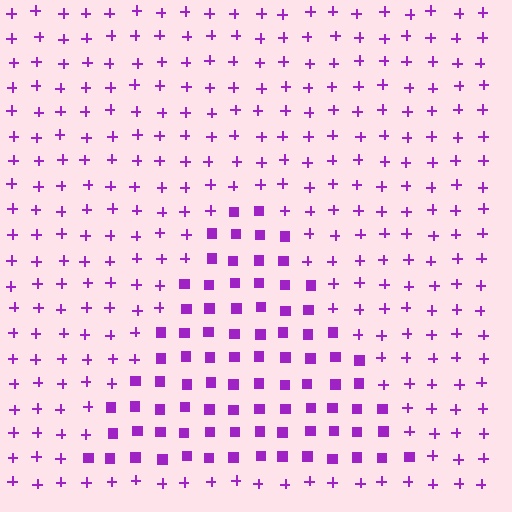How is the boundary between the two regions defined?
The boundary is defined by a change in element shape: squares inside vs. plus signs outside. All elements share the same color and spacing.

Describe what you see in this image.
The image is filled with small purple elements arranged in a uniform grid. A triangle-shaped region contains squares, while the surrounding area contains plus signs. The boundary is defined purely by the change in element shape.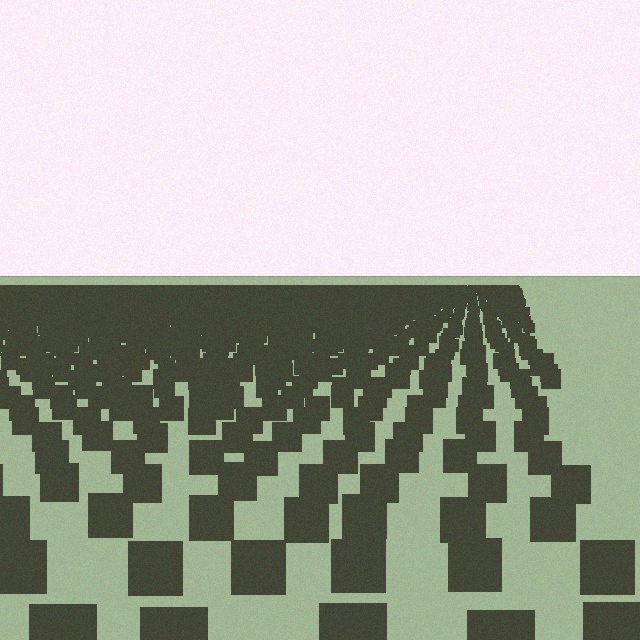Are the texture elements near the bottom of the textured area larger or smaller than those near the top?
Larger. Near the bottom, elements are closer to the viewer and appear at a bigger on-screen size.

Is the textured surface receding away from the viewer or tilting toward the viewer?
The surface is receding away from the viewer. Texture elements get smaller and denser toward the top.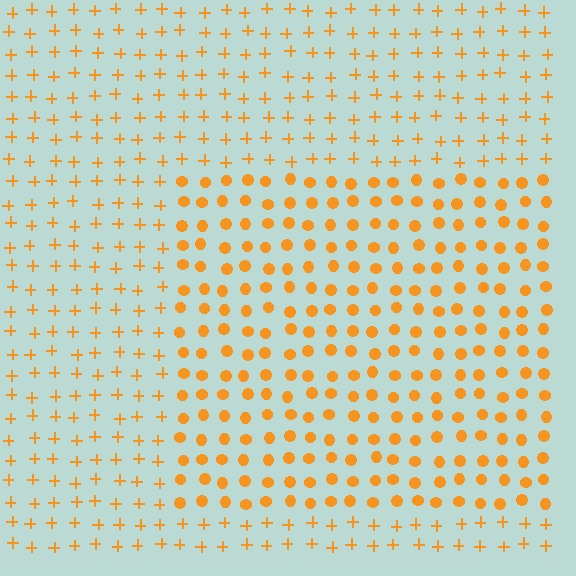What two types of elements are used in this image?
The image uses circles inside the rectangle region and plus signs outside it.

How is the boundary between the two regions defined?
The boundary is defined by a change in element shape: circles inside vs. plus signs outside. All elements share the same color and spacing.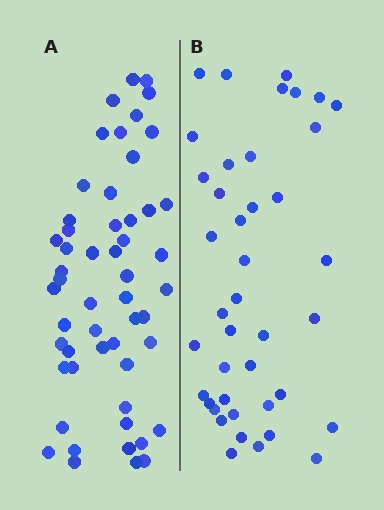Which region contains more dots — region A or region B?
Region A (the left region) has more dots.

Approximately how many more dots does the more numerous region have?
Region A has roughly 12 or so more dots than region B.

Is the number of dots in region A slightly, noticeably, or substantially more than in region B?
Region A has noticeably more, but not dramatically so. The ratio is roughly 1.3 to 1.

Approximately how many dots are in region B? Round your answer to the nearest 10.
About 40 dots. (The exact count is 41, which rounds to 40.)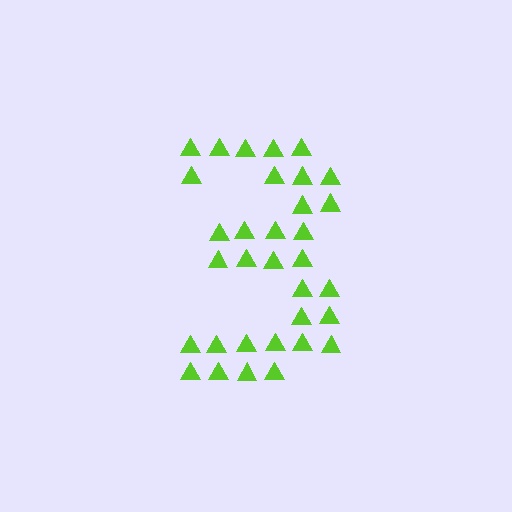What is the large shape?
The large shape is the digit 3.